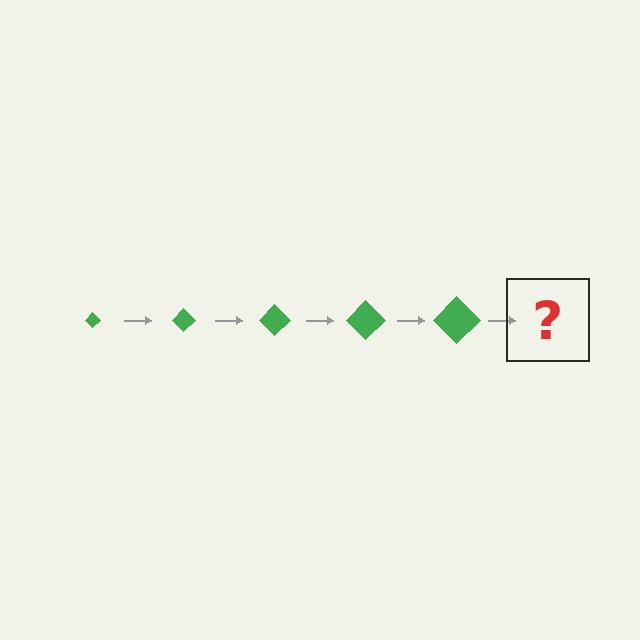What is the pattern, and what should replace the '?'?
The pattern is that the diamond gets progressively larger each step. The '?' should be a green diamond, larger than the previous one.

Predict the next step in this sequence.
The next step is a green diamond, larger than the previous one.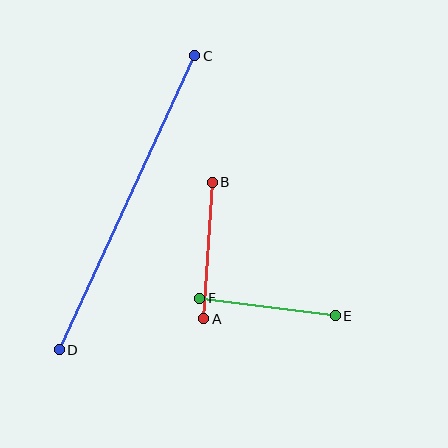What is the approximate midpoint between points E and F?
The midpoint is at approximately (268, 307) pixels.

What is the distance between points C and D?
The distance is approximately 324 pixels.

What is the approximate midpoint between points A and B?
The midpoint is at approximately (208, 250) pixels.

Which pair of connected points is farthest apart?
Points C and D are farthest apart.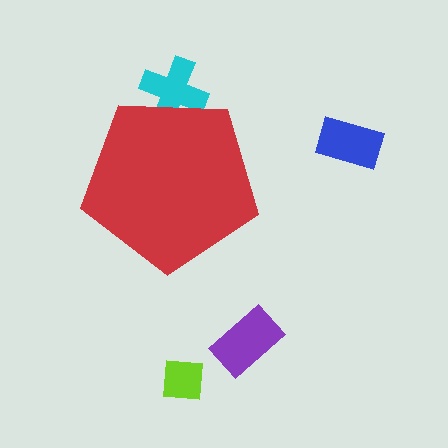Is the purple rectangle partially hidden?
No, the purple rectangle is fully visible.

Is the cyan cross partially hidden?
Yes, the cyan cross is partially hidden behind the red pentagon.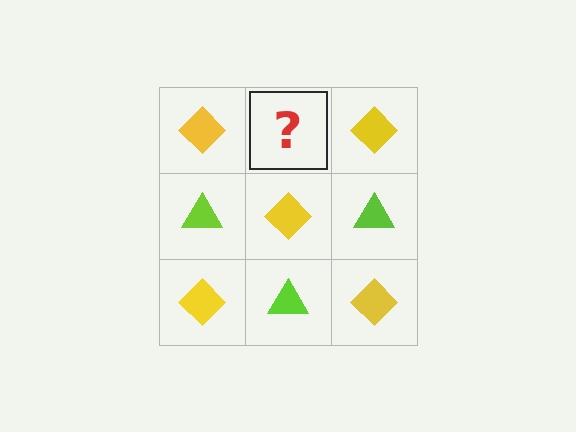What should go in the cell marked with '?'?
The missing cell should contain a lime triangle.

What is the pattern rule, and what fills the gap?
The rule is that it alternates yellow diamond and lime triangle in a checkerboard pattern. The gap should be filled with a lime triangle.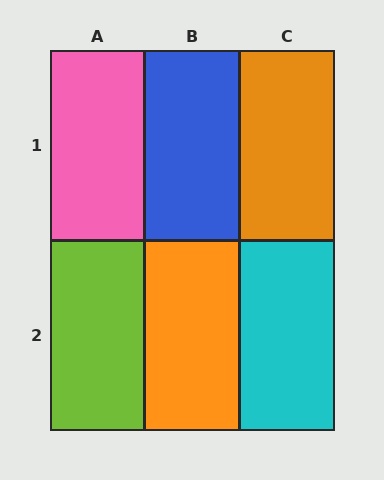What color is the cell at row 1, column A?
Pink.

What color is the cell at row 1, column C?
Orange.